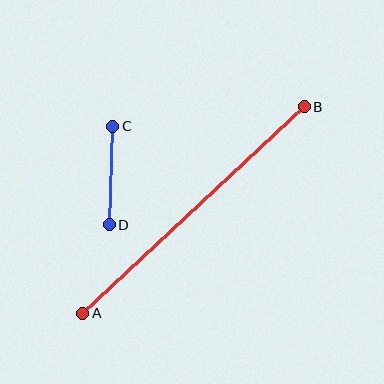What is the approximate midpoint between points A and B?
The midpoint is at approximately (193, 210) pixels.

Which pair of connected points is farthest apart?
Points A and B are farthest apart.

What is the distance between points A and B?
The distance is approximately 303 pixels.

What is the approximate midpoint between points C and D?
The midpoint is at approximately (111, 175) pixels.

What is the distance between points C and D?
The distance is approximately 99 pixels.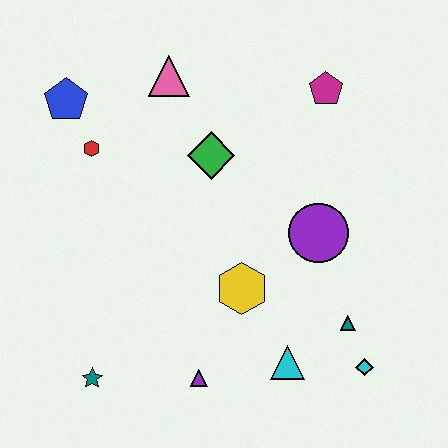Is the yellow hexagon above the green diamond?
No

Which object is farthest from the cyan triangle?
The blue pentagon is farthest from the cyan triangle.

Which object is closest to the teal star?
The purple triangle is closest to the teal star.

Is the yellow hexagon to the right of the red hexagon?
Yes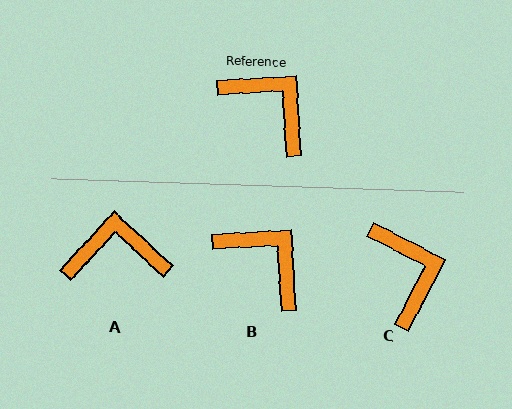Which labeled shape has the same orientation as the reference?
B.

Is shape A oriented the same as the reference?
No, it is off by about 44 degrees.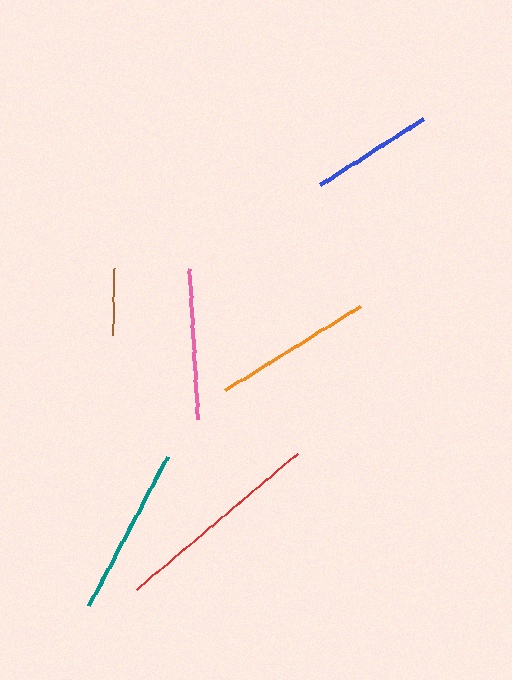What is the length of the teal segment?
The teal segment is approximately 169 pixels long.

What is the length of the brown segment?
The brown segment is approximately 68 pixels long.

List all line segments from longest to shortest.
From longest to shortest: red, teal, orange, pink, blue, brown.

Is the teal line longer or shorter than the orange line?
The teal line is longer than the orange line.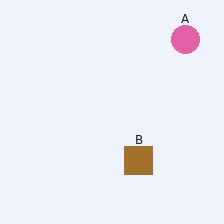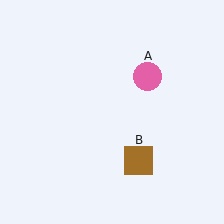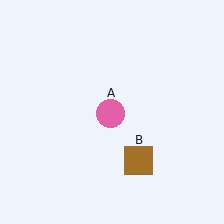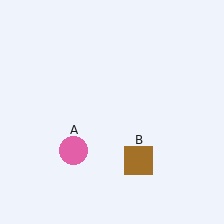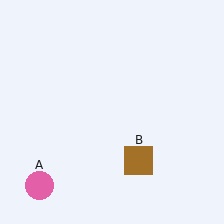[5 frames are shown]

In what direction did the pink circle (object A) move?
The pink circle (object A) moved down and to the left.